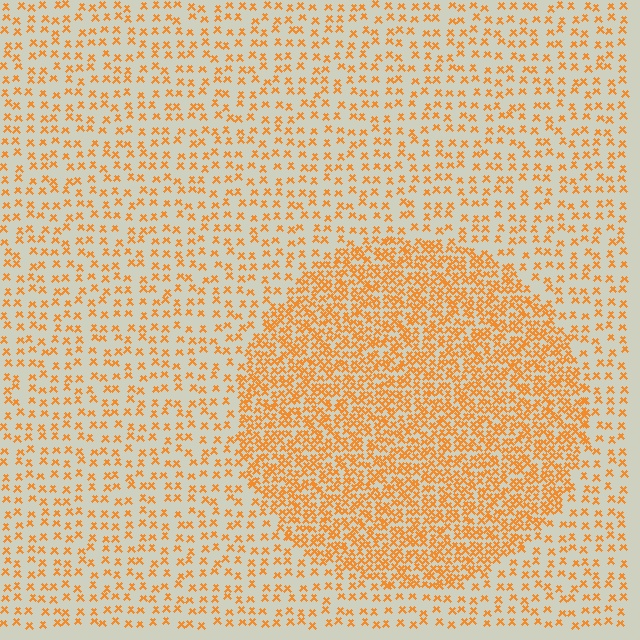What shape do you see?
I see a circle.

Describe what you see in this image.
The image contains small orange elements arranged at two different densities. A circle-shaped region is visible where the elements are more densely packed than the surrounding area.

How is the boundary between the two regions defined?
The boundary is defined by a change in element density (approximately 2.4x ratio). All elements are the same color, size, and shape.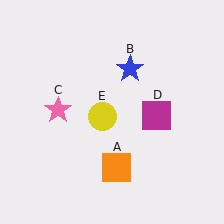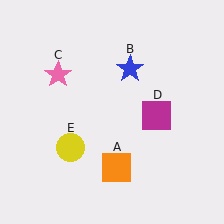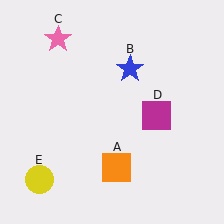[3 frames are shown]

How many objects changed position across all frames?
2 objects changed position: pink star (object C), yellow circle (object E).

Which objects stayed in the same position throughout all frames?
Orange square (object A) and blue star (object B) and magenta square (object D) remained stationary.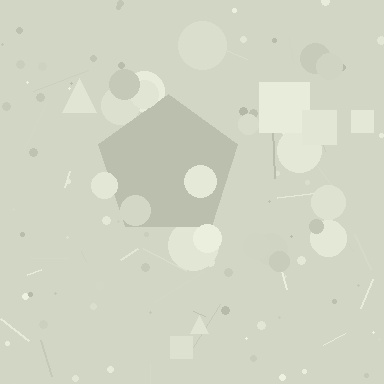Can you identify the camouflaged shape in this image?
The camouflaged shape is a pentagon.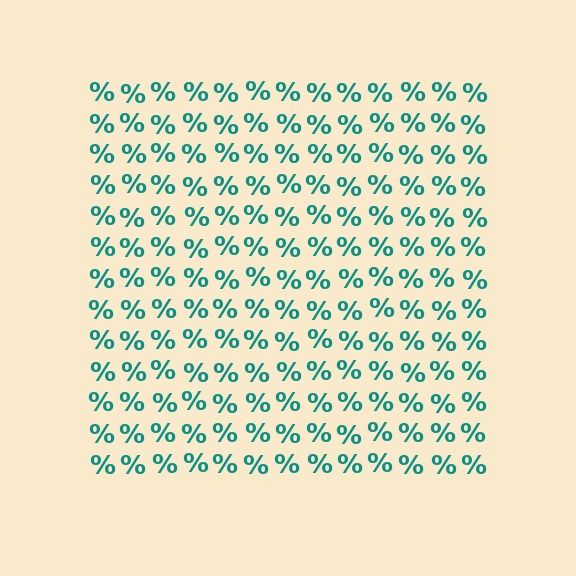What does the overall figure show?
The overall figure shows a square.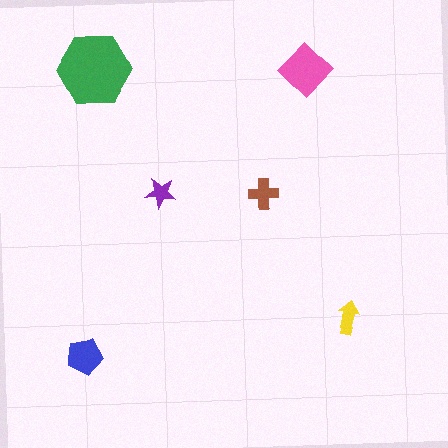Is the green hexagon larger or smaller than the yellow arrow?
Larger.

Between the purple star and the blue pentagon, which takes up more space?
The blue pentagon.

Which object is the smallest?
The purple star.